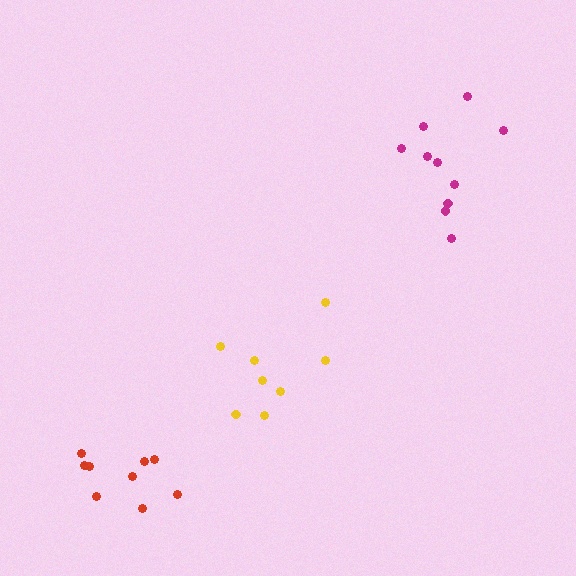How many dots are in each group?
Group 1: 10 dots, Group 2: 9 dots, Group 3: 8 dots (27 total).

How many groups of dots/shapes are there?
There are 3 groups.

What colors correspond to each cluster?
The clusters are colored: magenta, red, yellow.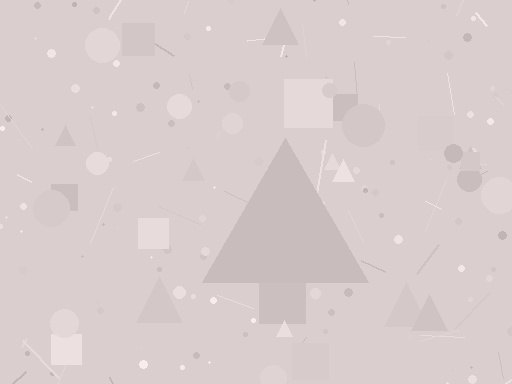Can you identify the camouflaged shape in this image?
The camouflaged shape is a triangle.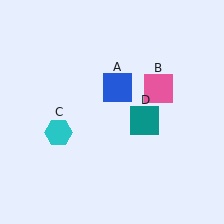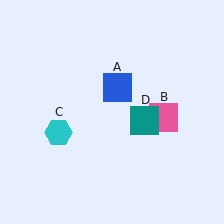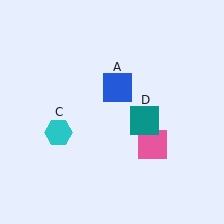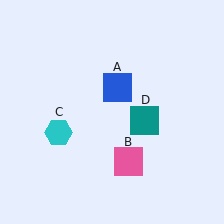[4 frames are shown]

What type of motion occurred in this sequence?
The pink square (object B) rotated clockwise around the center of the scene.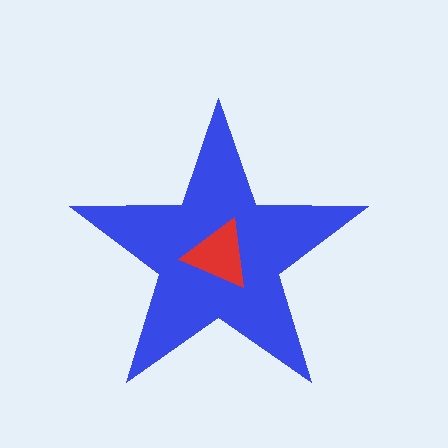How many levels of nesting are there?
2.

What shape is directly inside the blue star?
The red triangle.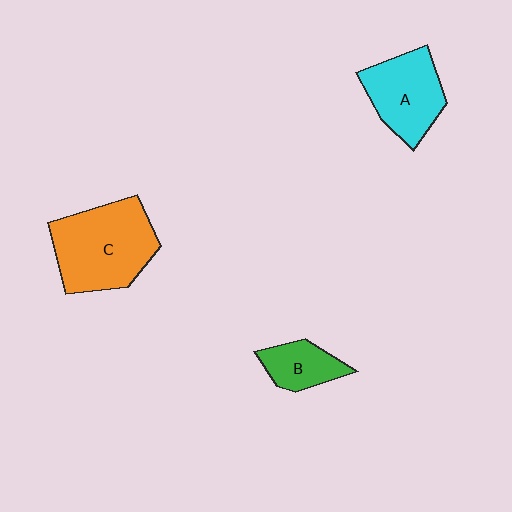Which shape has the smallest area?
Shape B (green).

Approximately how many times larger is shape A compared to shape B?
Approximately 1.7 times.